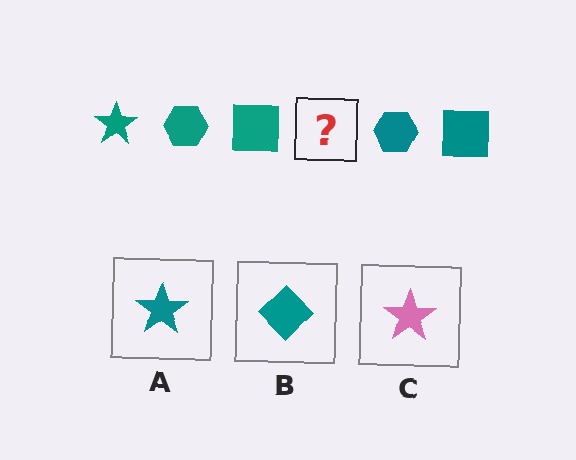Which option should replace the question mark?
Option A.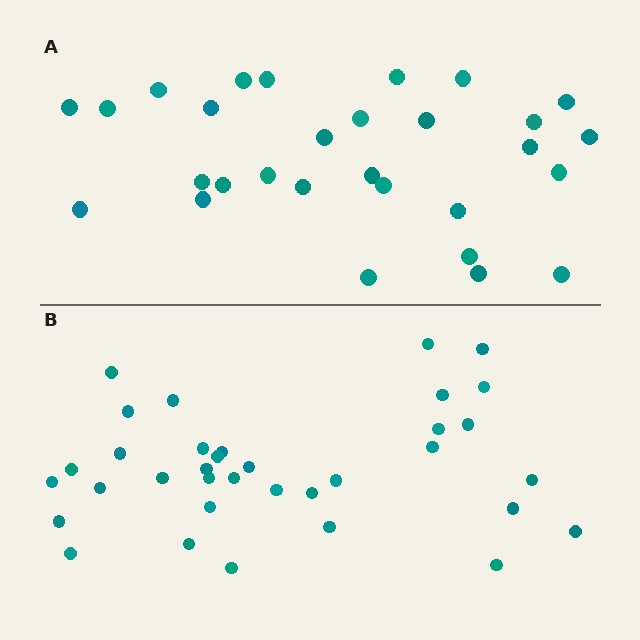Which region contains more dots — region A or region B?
Region B (the bottom region) has more dots.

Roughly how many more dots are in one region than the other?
Region B has about 6 more dots than region A.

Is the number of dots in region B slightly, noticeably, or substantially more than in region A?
Region B has only slightly more — the two regions are fairly close. The ratio is roughly 1.2 to 1.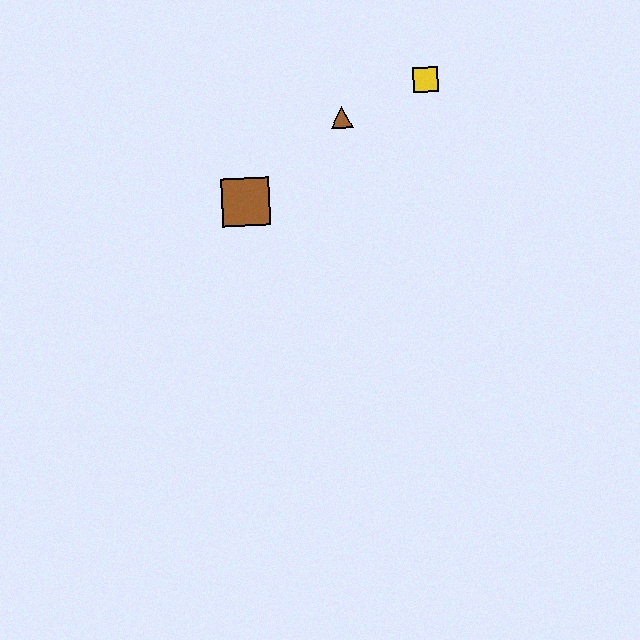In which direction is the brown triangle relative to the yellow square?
The brown triangle is to the left of the yellow square.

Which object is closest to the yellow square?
The brown triangle is closest to the yellow square.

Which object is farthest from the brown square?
The yellow square is farthest from the brown square.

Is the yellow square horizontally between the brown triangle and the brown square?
No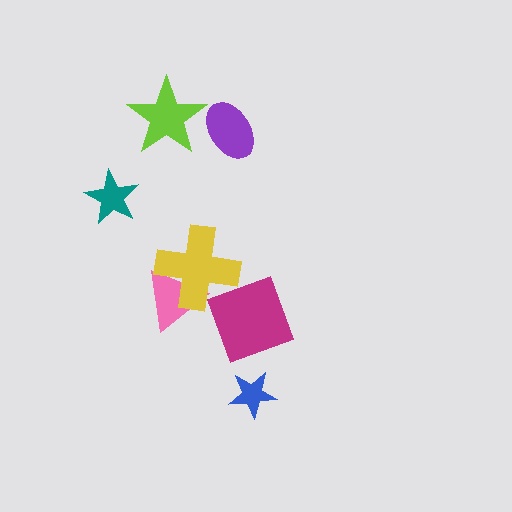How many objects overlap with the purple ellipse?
1 object overlaps with the purple ellipse.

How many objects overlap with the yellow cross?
1 object overlaps with the yellow cross.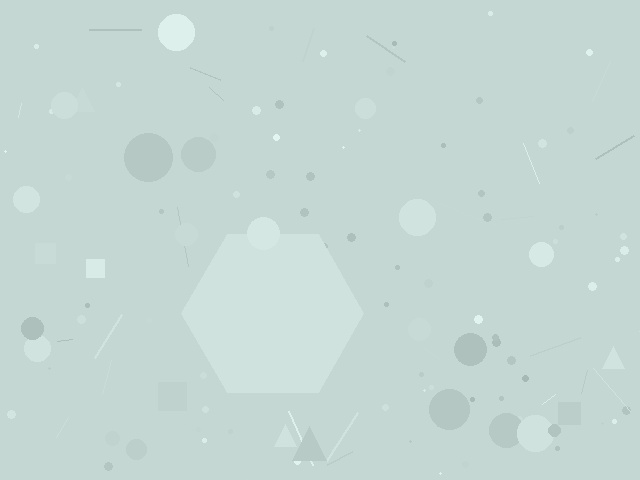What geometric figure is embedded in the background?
A hexagon is embedded in the background.